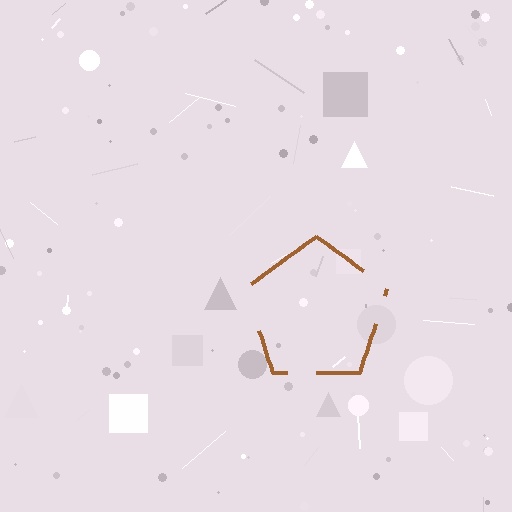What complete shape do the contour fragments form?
The contour fragments form a pentagon.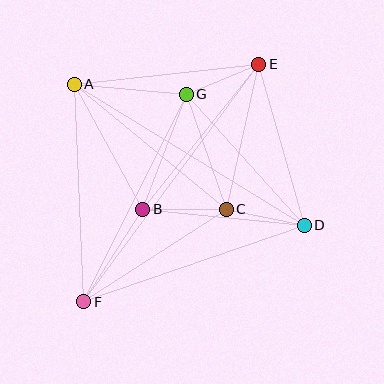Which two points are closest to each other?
Points E and G are closest to each other.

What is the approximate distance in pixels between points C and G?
The distance between C and G is approximately 122 pixels.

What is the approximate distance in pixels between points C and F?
The distance between C and F is approximately 170 pixels.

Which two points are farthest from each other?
Points E and F are farthest from each other.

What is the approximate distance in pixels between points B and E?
The distance between B and E is approximately 186 pixels.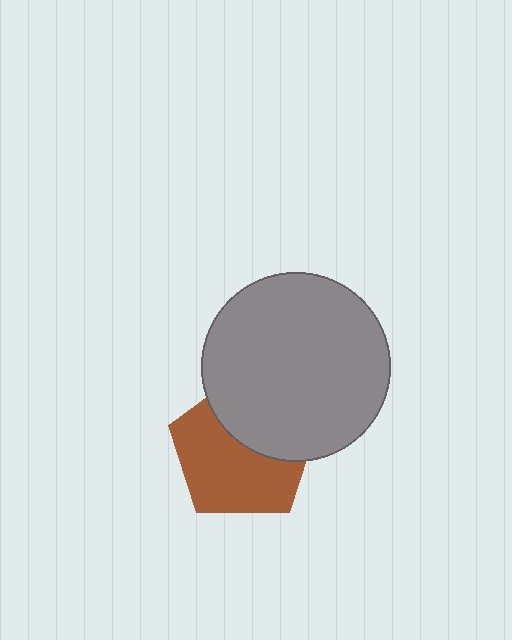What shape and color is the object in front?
The object in front is a gray circle.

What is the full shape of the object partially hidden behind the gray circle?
The partially hidden object is a brown pentagon.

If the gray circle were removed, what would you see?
You would see the complete brown pentagon.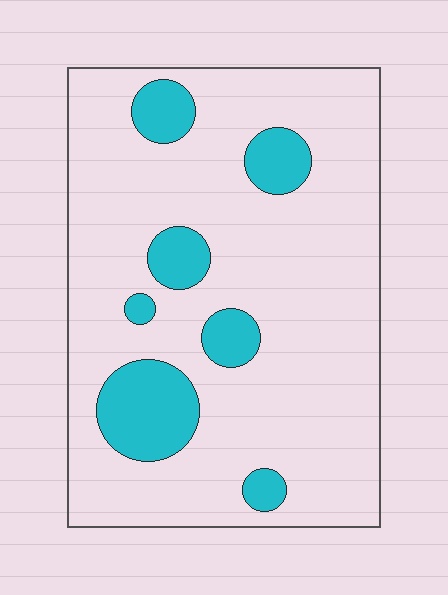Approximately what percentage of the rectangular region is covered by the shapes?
Approximately 15%.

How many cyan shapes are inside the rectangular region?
7.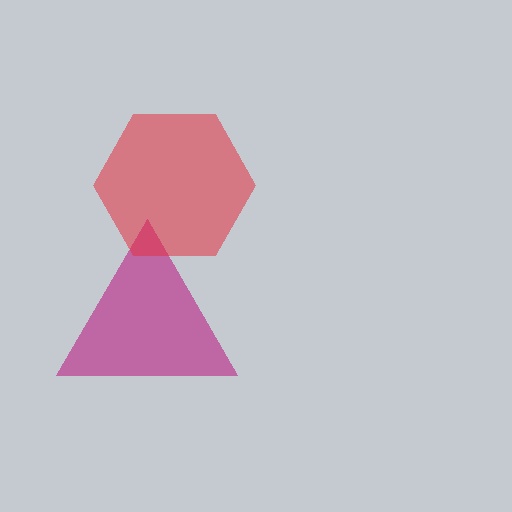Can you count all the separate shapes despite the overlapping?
Yes, there are 2 separate shapes.